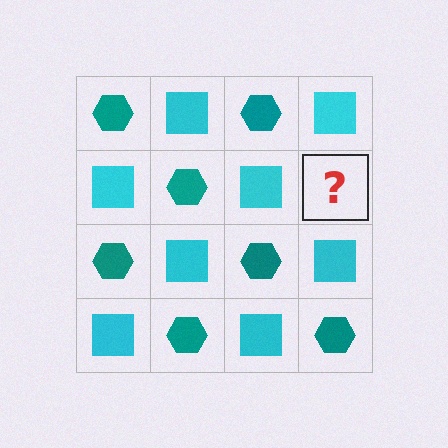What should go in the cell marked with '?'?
The missing cell should contain a teal hexagon.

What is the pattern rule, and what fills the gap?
The rule is that it alternates teal hexagon and cyan square in a checkerboard pattern. The gap should be filled with a teal hexagon.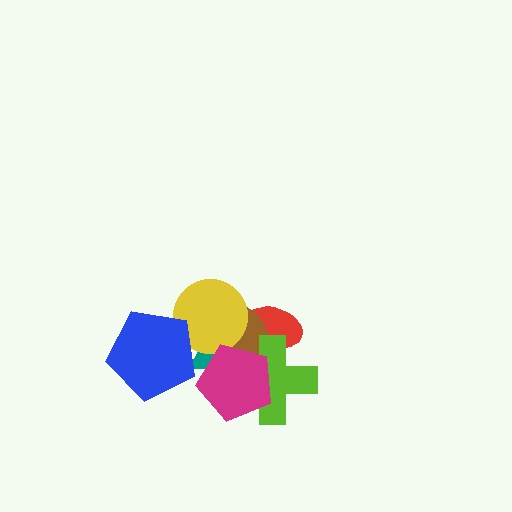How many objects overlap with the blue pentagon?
3 objects overlap with the blue pentagon.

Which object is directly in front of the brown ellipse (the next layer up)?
The lime cross is directly in front of the brown ellipse.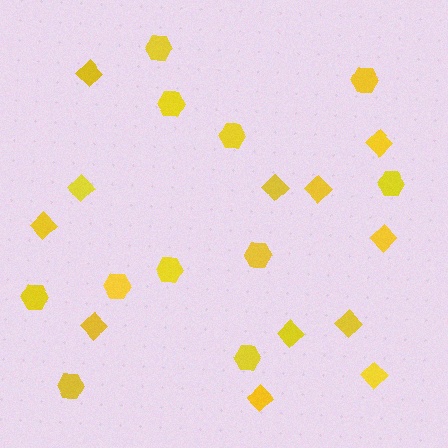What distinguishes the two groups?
There are 2 groups: one group of hexagons (11) and one group of diamonds (12).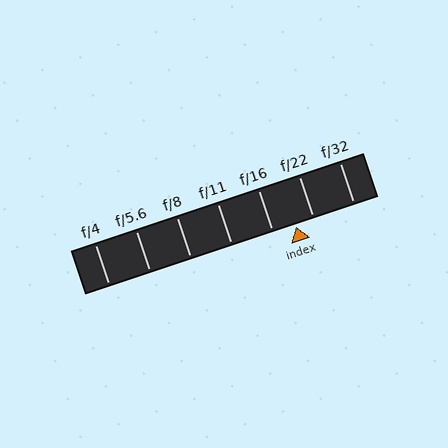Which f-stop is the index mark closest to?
The index mark is closest to f/22.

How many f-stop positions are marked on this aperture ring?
There are 7 f-stop positions marked.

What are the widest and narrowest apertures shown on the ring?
The widest aperture shown is f/4 and the narrowest is f/32.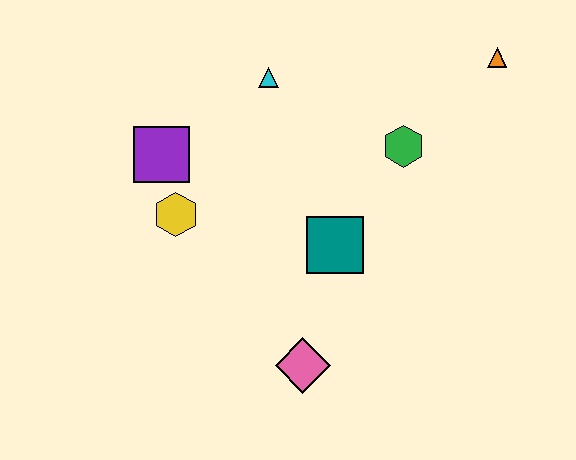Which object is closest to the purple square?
The yellow hexagon is closest to the purple square.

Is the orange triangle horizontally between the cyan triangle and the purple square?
No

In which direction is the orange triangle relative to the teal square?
The orange triangle is above the teal square.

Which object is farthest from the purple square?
The orange triangle is farthest from the purple square.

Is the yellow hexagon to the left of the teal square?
Yes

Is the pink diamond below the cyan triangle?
Yes